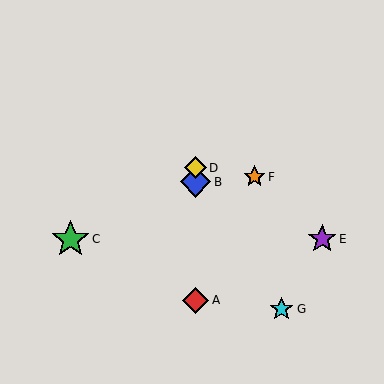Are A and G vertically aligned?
No, A is at x≈196 and G is at x≈282.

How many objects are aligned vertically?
3 objects (A, B, D) are aligned vertically.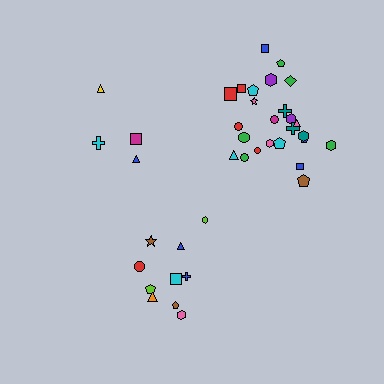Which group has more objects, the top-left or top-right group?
The top-right group.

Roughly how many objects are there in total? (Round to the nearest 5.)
Roughly 40 objects in total.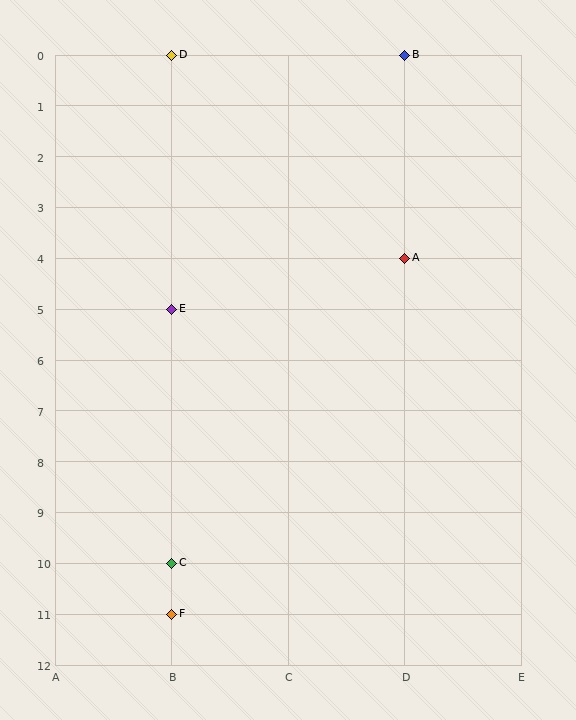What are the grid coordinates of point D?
Point D is at grid coordinates (B, 0).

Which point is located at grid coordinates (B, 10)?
Point C is at (B, 10).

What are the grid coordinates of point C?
Point C is at grid coordinates (B, 10).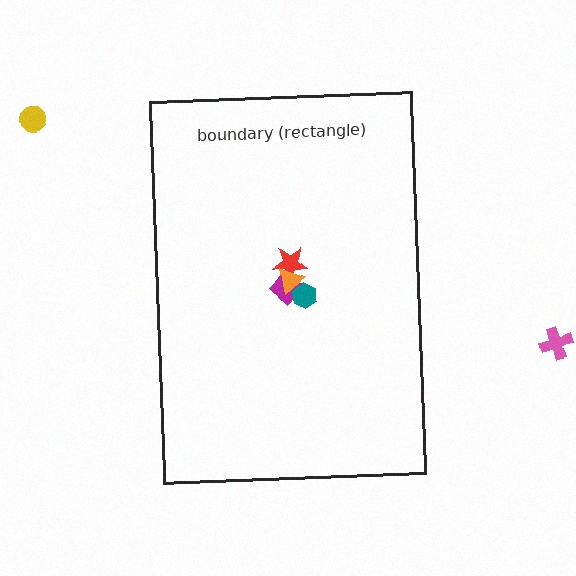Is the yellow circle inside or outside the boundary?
Outside.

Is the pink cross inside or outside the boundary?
Outside.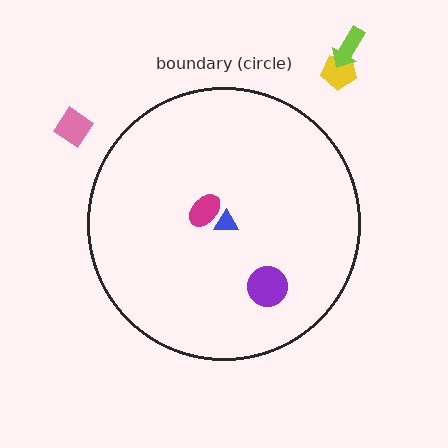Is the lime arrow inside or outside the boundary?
Outside.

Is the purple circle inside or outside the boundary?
Inside.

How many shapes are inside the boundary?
3 inside, 3 outside.